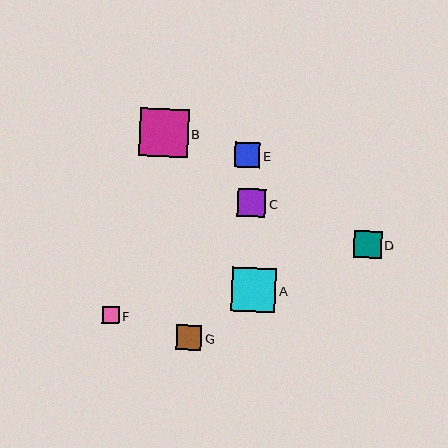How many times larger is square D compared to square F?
Square D is approximately 1.6 times the size of square F.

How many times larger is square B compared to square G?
Square B is approximately 2.0 times the size of square G.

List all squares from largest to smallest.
From largest to smallest: B, A, C, D, E, G, F.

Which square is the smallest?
Square F is the smallest with a size of approximately 17 pixels.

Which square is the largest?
Square B is the largest with a size of approximately 49 pixels.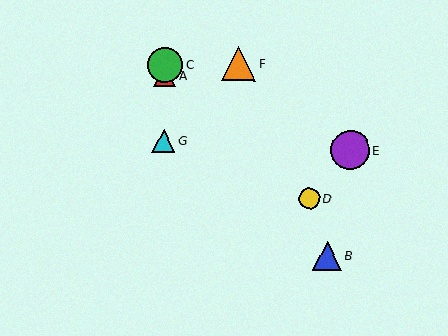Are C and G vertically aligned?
Yes, both are at x≈165.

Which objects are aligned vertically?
Objects A, C, G are aligned vertically.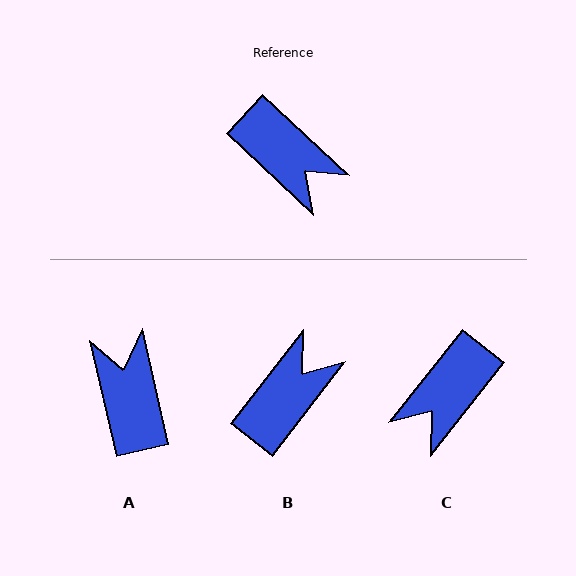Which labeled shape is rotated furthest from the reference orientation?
A, about 146 degrees away.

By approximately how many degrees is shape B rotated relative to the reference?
Approximately 95 degrees counter-clockwise.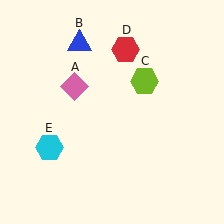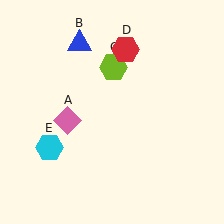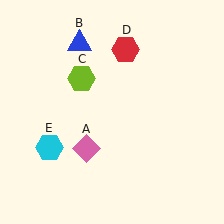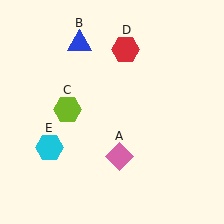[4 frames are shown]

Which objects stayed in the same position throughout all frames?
Blue triangle (object B) and red hexagon (object D) and cyan hexagon (object E) remained stationary.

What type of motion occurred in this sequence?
The pink diamond (object A), lime hexagon (object C) rotated counterclockwise around the center of the scene.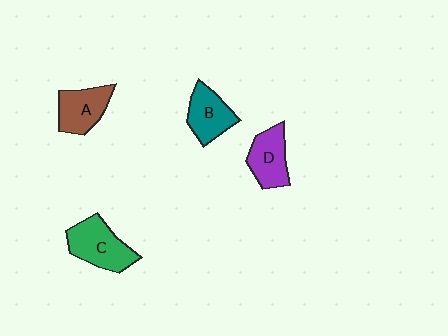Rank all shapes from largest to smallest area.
From largest to smallest: C (green), B (teal), D (purple), A (brown).